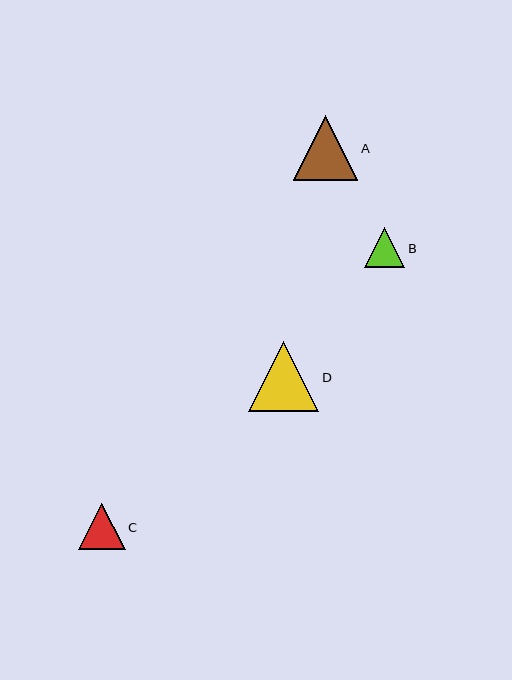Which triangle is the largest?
Triangle D is the largest with a size of approximately 70 pixels.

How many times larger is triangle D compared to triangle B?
Triangle D is approximately 1.7 times the size of triangle B.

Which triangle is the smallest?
Triangle B is the smallest with a size of approximately 40 pixels.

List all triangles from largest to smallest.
From largest to smallest: D, A, C, B.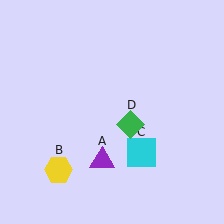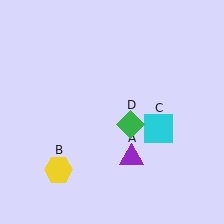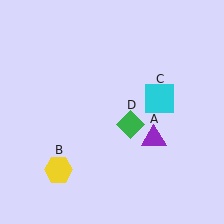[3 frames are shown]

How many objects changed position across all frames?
2 objects changed position: purple triangle (object A), cyan square (object C).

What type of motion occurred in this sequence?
The purple triangle (object A), cyan square (object C) rotated counterclockwise around the center of the scene.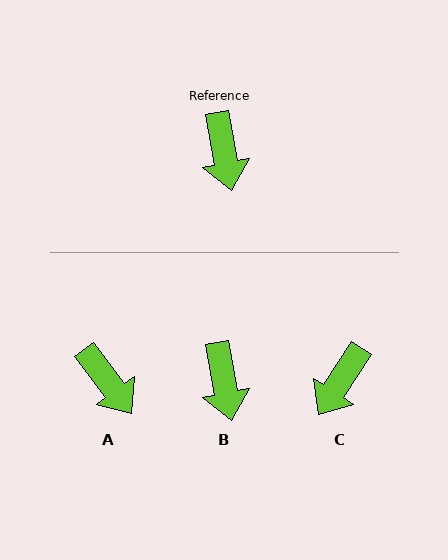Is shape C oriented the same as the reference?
No, it is off by about 43 degrees.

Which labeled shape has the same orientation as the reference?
B.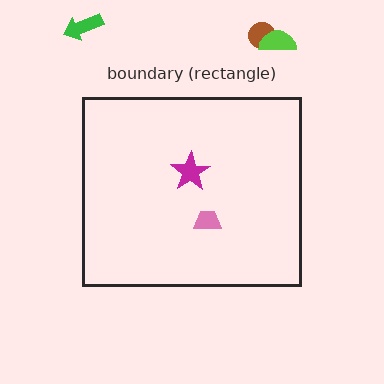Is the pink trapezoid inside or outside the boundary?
Inside.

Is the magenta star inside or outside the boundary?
Inside.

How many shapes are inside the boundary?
2 inside, 3 outside.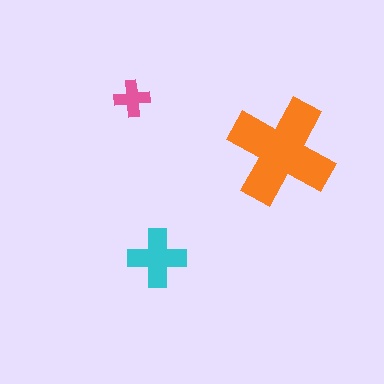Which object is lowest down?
The cyan cross is bottommost.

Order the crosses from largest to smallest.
the orange one, the cyan one, the pink one.